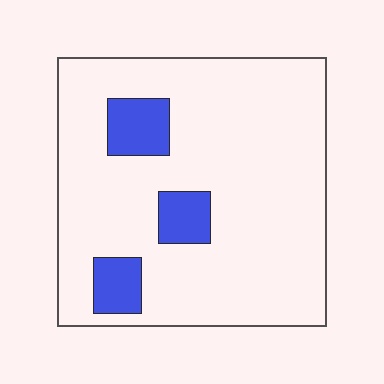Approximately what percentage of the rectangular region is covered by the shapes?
Approximately 15%.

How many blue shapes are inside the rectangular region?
3.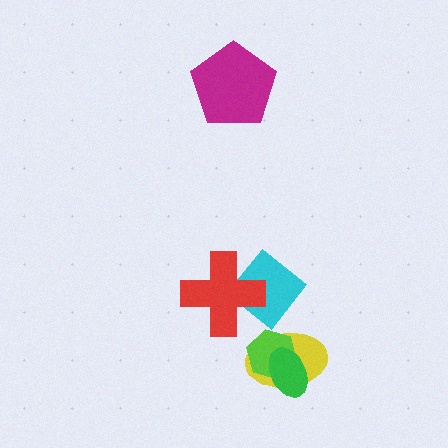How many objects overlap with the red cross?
1 object overlaps with the red cross.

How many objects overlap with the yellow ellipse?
2 objects overlap with the yellow ellipse.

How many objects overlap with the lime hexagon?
2 objects overlap with the lime hexagon.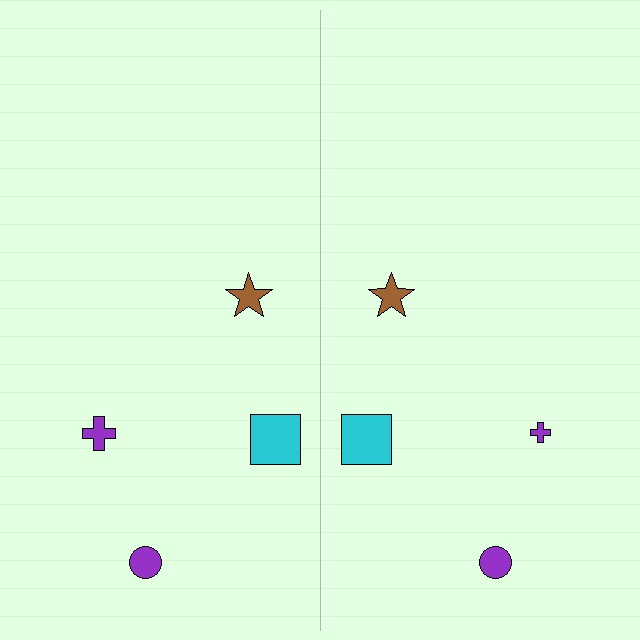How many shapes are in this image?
There are 8 shapes in this image.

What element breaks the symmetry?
The purple cross on the right side has a different size than its mirror counterpart.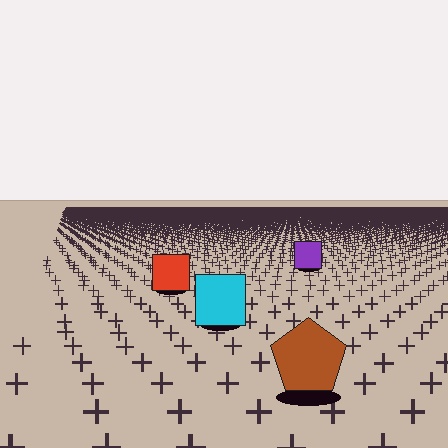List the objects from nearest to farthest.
From nearest to farthest: the brown pentagon, the cyan square, the red square, the purple square.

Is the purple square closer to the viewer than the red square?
No. The red square is closer — you can tell from the texture gradient: the ground texture is coarser near it.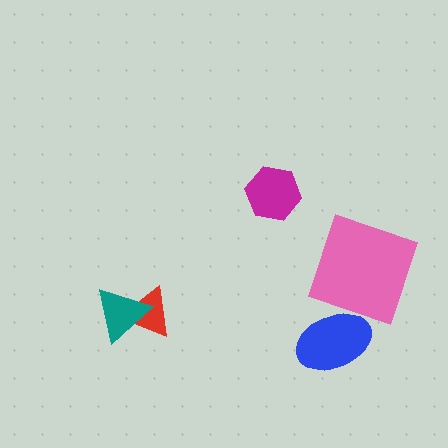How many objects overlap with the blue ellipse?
0 objects overlap with the blue ellipse.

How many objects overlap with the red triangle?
1 object overlaps with the red triangle.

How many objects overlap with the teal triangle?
1 object overlaps with the teal triangle.